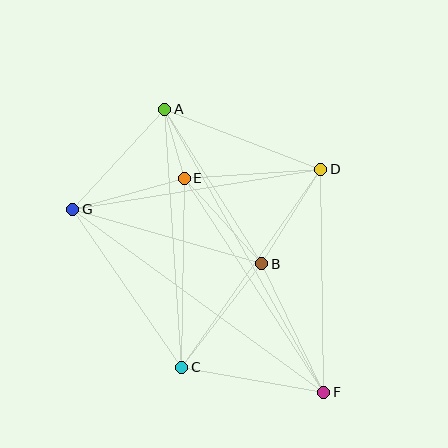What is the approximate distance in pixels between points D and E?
The distance between D and E is approximately 137 pixels.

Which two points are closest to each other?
Points A and E are closest to each other.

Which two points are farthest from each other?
Points A and F are farthest from each other.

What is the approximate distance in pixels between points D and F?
The distance between D and F is approximately 223 pixels.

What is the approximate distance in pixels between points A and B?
The distance between A and B is approximately 182 pixels.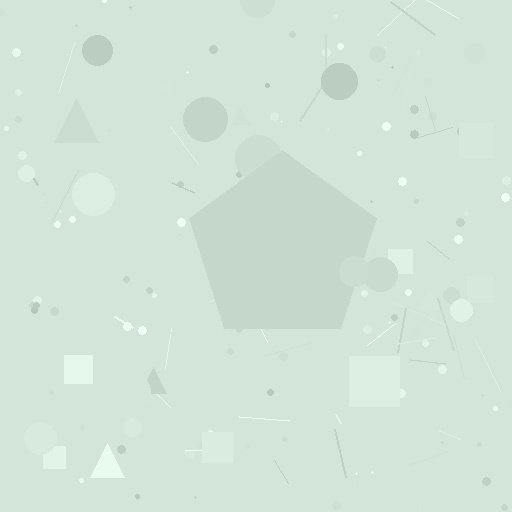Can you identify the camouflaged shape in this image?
The camouflaged shape is a pentagon.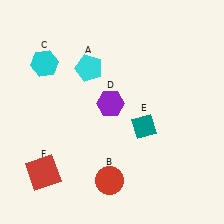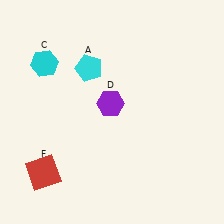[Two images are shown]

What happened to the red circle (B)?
The red circle (B) was removed in Image 2. It was in the bottom-left area of Image 1.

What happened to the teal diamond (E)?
The teal diamond (E) was removed in Image 2. It was in the bottom-right area of Image 1.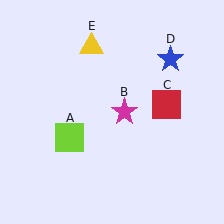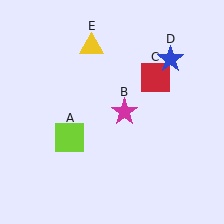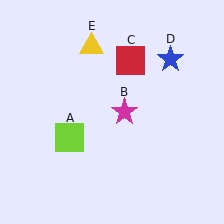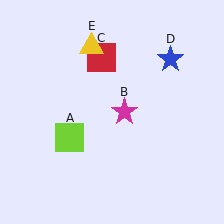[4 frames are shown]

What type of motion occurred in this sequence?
The red square (object C) rotated counterclockwise around the center of the scene.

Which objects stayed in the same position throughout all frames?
Lime square (object A) and magenta star (object B) and blue star (object D) and yellow triangle (object E) remained stationary.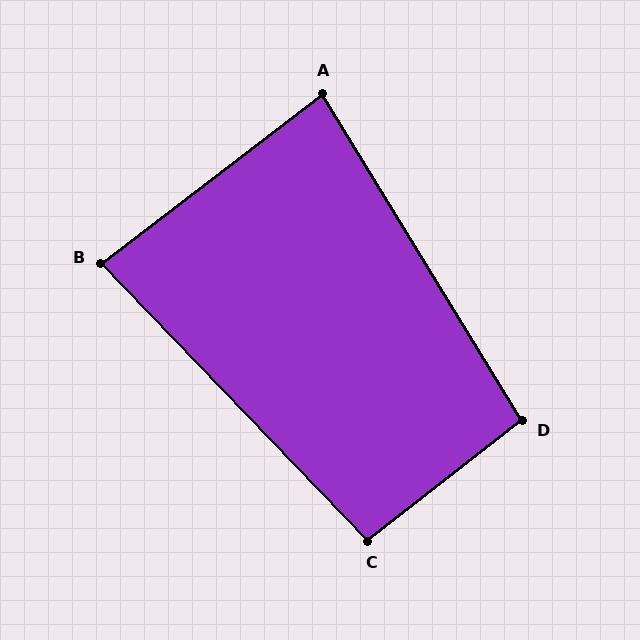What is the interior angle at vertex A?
Approximately 84 degrees (acute).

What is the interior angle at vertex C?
Approximately 96 degrees (obtuse).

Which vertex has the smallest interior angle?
B, at approximately 84 degrees.